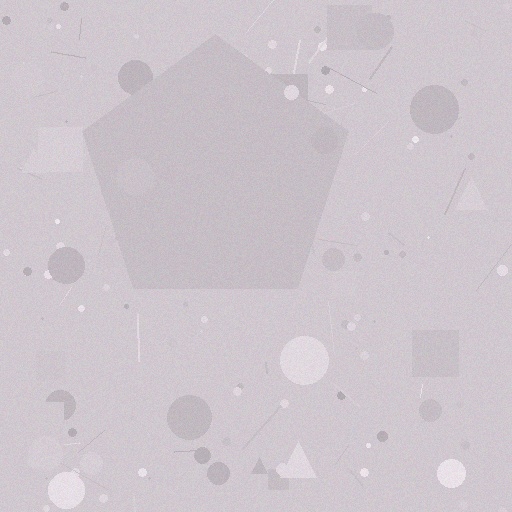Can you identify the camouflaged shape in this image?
The camouflaged shape is a pentagon.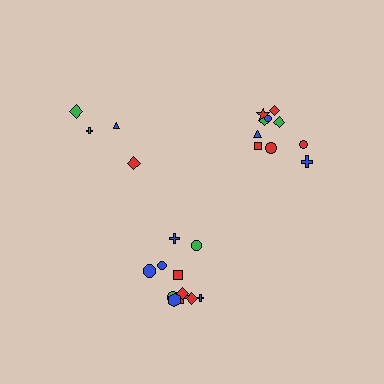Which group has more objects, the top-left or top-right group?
The top-right group.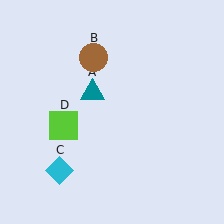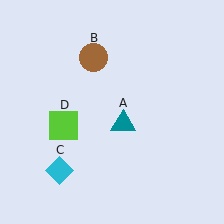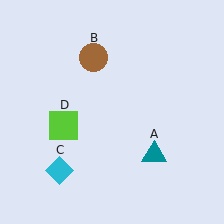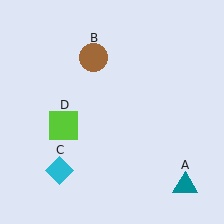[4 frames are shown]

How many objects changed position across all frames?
1 object changed position: teal triangle (object A).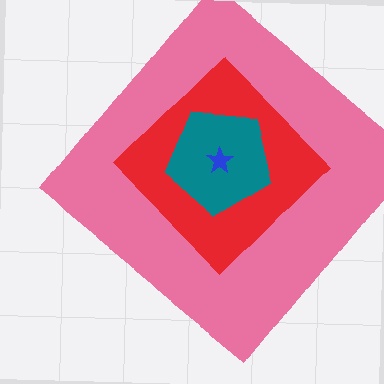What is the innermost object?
The blue star.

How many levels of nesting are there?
4.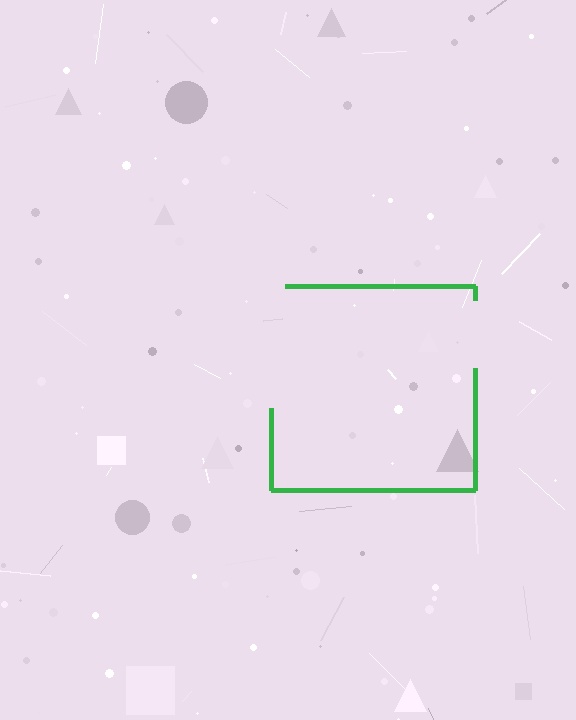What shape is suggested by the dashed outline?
The dashed outline suggests a square.